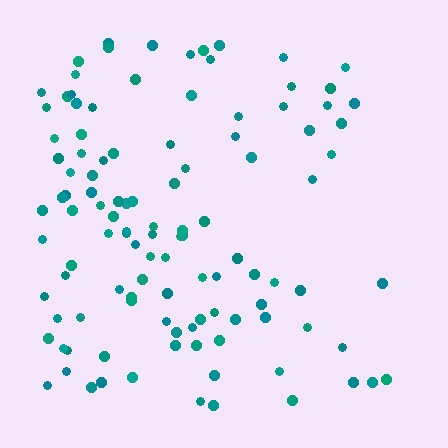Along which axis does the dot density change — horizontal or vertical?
Horizontal.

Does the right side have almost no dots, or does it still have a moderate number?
Still a moderate number, just noticeably fewer than the left.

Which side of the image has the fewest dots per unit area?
The right.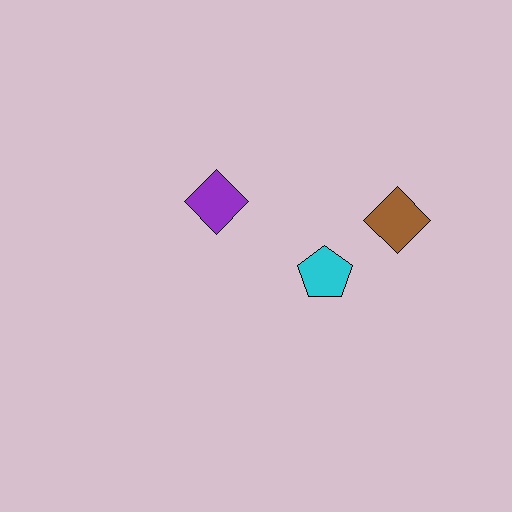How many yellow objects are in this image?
There are no yellow objects.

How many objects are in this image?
There are 3 objects.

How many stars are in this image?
There are no stars.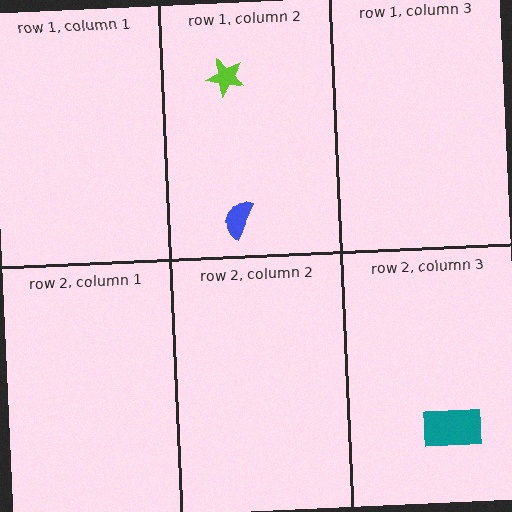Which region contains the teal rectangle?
The row 2, column 3 region.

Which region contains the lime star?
The row 1, column 2 region.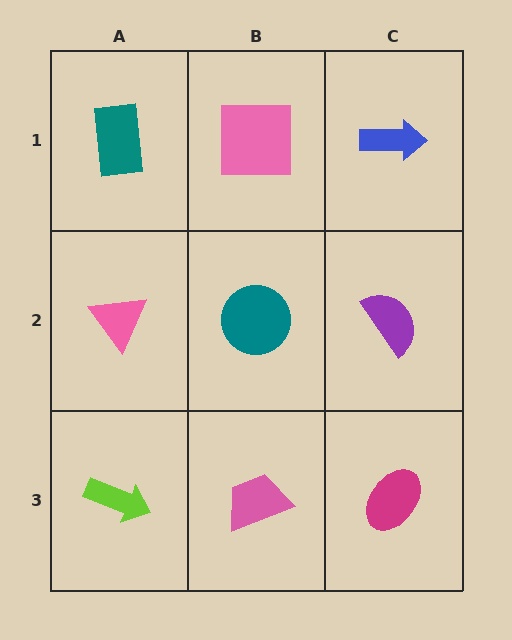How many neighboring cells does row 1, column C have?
2.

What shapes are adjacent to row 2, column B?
A pink square (row 1, column B), a pink trapezoid (row 3, column B), a pink triangle (row 2, column A), a purple semicircle (row 2, column C).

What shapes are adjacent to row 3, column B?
A teal circle (row 2, column B), a lime arrow (row 3, column A), a magenta ellipse (row 3, column C).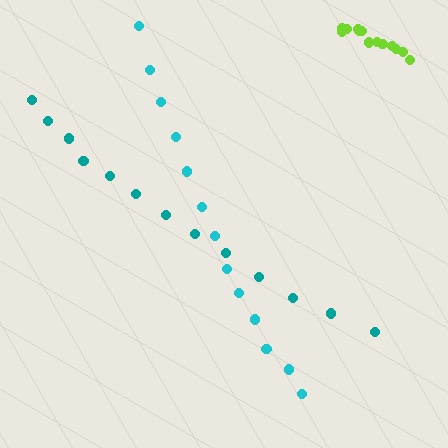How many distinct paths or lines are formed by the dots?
There are 3 distinct paths.